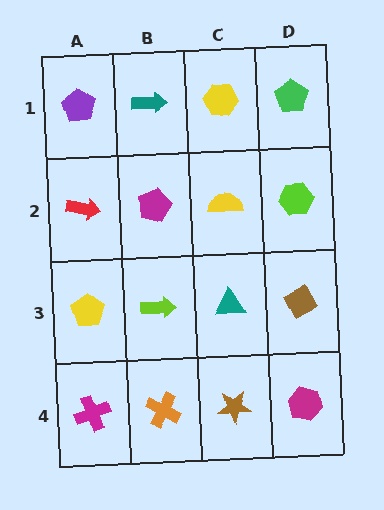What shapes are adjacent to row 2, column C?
A yellow hexagon (row 1, column C), a teal triangle (row 3, column C), a magenta pentagon (row 2, column B), a lime hexagon (row 2, column D).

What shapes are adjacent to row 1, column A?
A red arrow (row 2, column A), a teal arrow (row 1, column B).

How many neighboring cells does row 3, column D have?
3.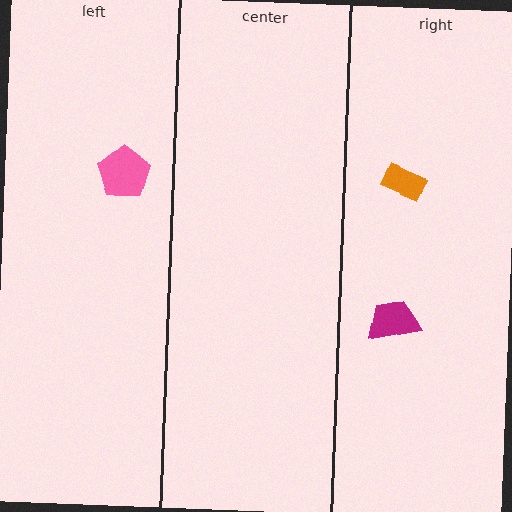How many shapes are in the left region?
1.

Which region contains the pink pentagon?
The left region.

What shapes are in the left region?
The pink pentagon.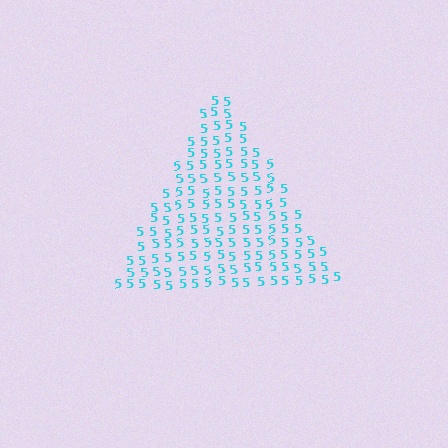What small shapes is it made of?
It is made of small digit 5's.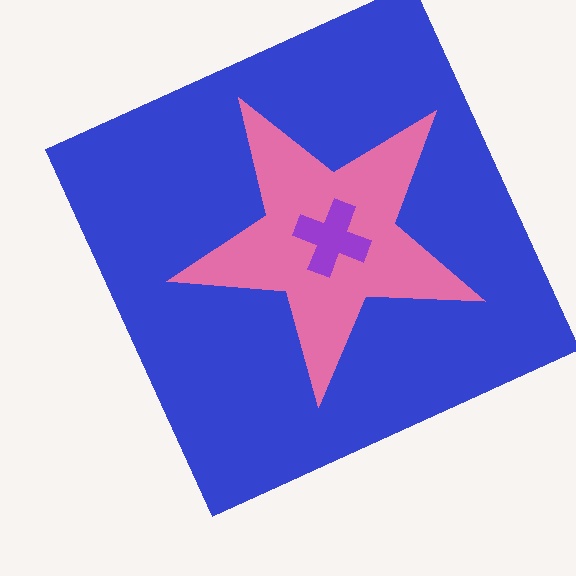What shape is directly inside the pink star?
The purple cross.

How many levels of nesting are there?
3.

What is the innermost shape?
The purple cross.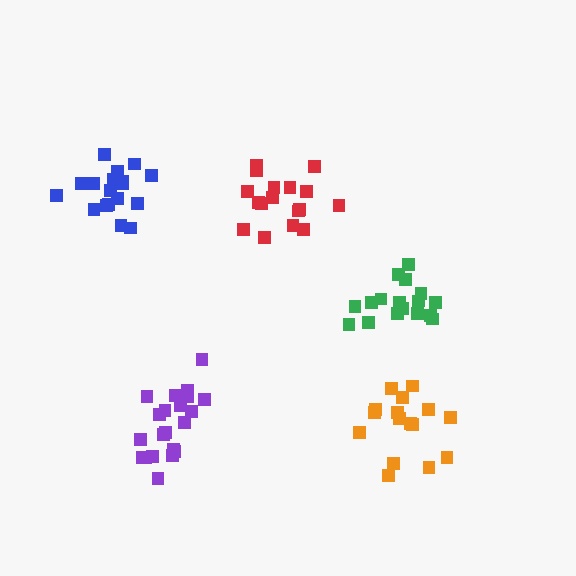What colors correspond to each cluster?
The clusters are colored: purple, blue, orange, green, red.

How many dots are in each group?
Group 1: 21 dots, Group 2: 18 dots, Group 3: 16 dots, Group 4: 17 dots, Group 5: 17 dots (89 total).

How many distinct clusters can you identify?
There are 5 distinct clusters.